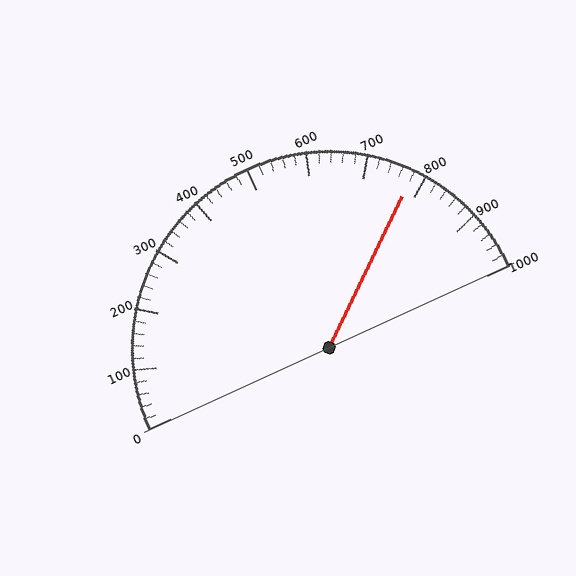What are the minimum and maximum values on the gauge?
The gauge ranges from 0 to 1000.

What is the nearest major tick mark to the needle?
The nearest major tick mark is 800.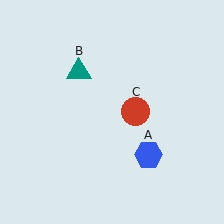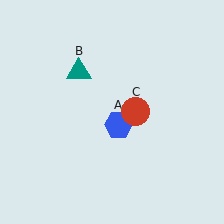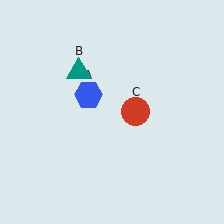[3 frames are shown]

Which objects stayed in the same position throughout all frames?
Teal triangle (object B) and red circle (object C) remained stationary.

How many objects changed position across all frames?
1 object changed position: blue hexagon (object A).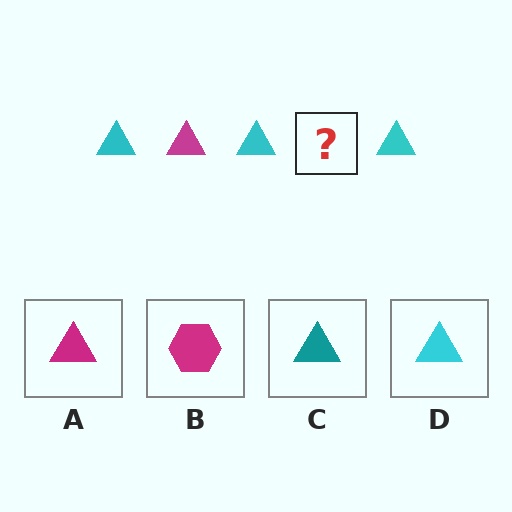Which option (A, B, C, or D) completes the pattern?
A.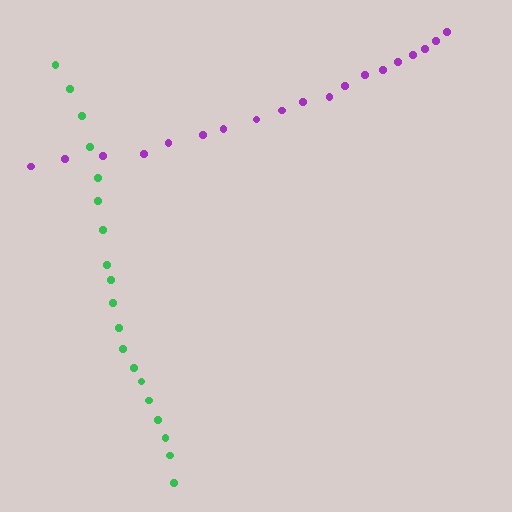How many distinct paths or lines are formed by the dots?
There are 2 distinct paths.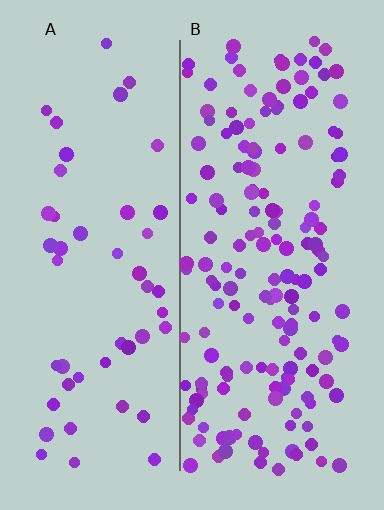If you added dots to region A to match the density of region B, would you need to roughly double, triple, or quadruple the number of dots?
Approximately triple.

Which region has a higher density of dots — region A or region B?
B (the right).